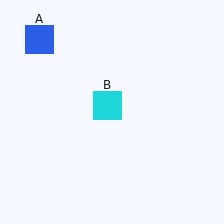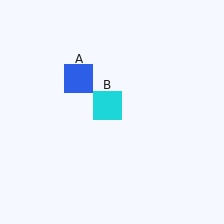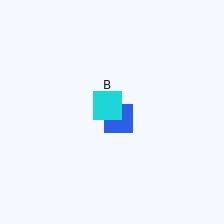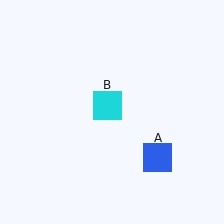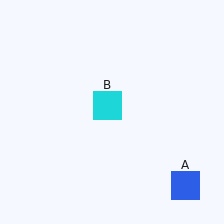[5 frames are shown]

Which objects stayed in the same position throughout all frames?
Cyan square (object B) remained stationary.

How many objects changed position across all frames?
1 object changed position: blue square (object A).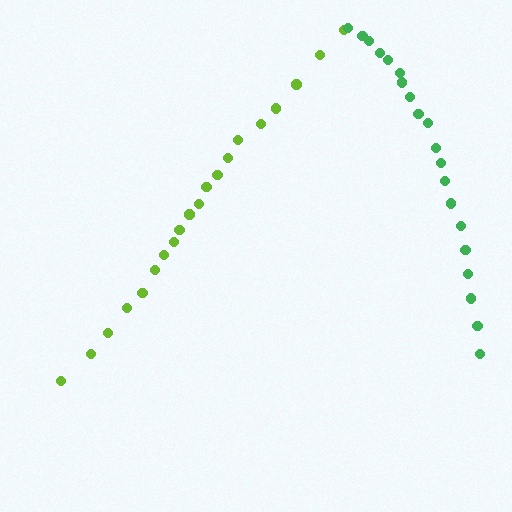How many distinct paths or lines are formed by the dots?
There are 2 distinct paths.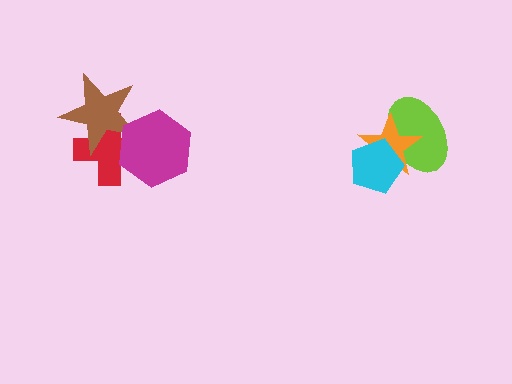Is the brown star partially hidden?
Yes, it is partially covered by another shape.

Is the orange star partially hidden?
Yes, it is partially covered by another shape.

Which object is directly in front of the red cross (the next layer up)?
The brown star is directly in front of the red cross.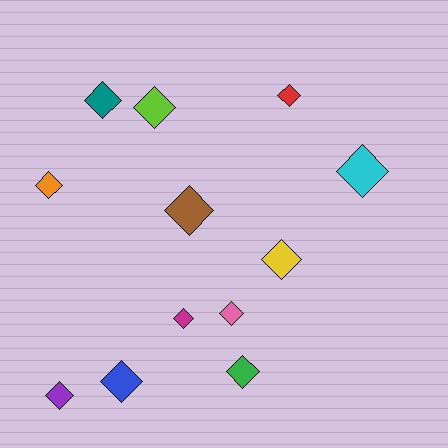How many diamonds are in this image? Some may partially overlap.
There are 12 diamonds.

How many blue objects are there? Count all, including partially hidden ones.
There is 1 blue object.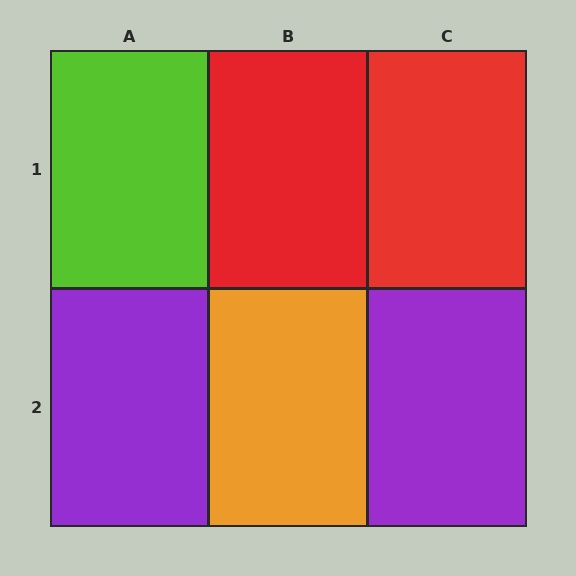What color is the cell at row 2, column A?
Purple.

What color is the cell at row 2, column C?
Purple.